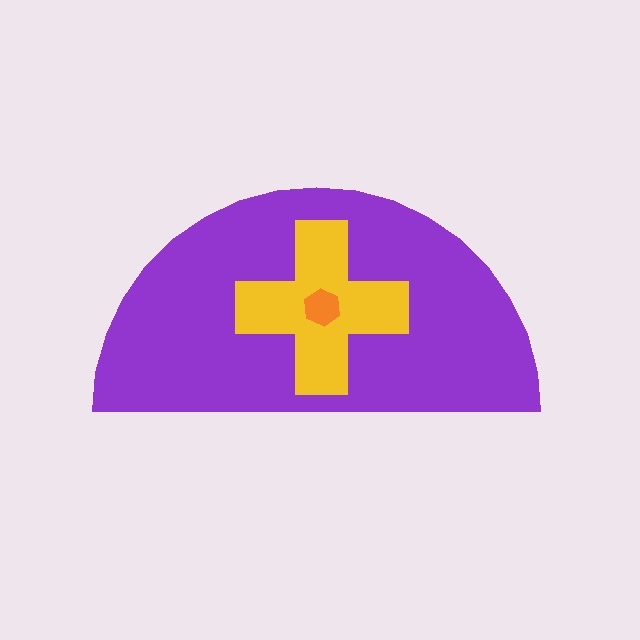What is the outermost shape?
The purple semicircle.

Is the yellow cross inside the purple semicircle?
Yes.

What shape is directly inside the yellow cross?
The orange hexagon.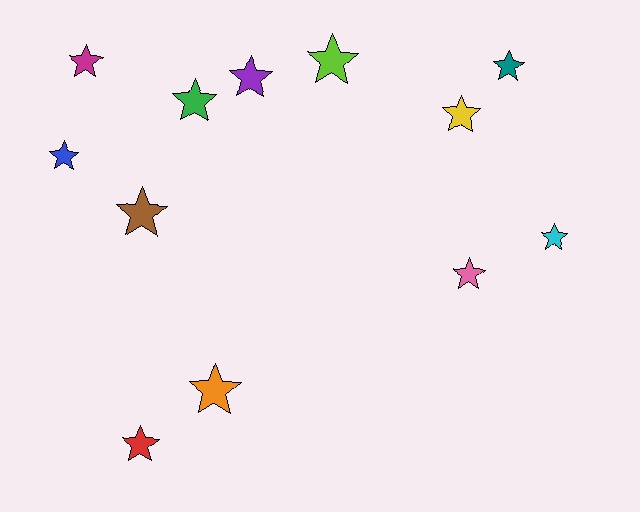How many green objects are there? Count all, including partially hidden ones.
There is 1 green object.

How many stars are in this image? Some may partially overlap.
There are 12 stars.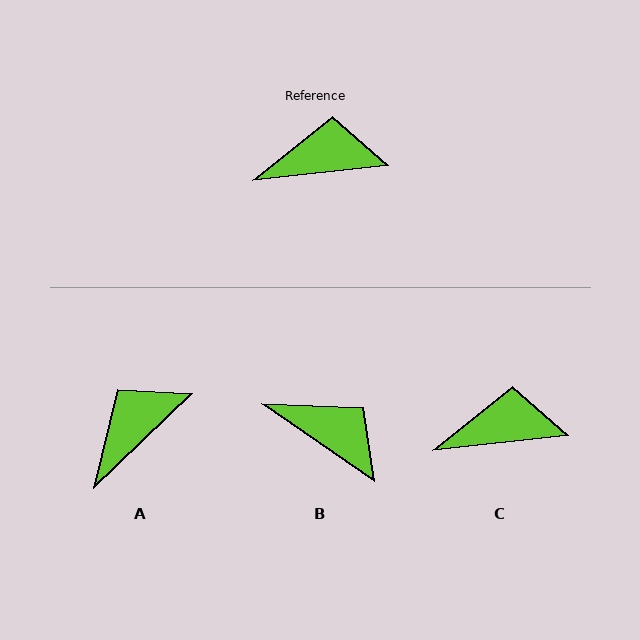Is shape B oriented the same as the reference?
No, it is off by about 41 degrees.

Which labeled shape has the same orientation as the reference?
C.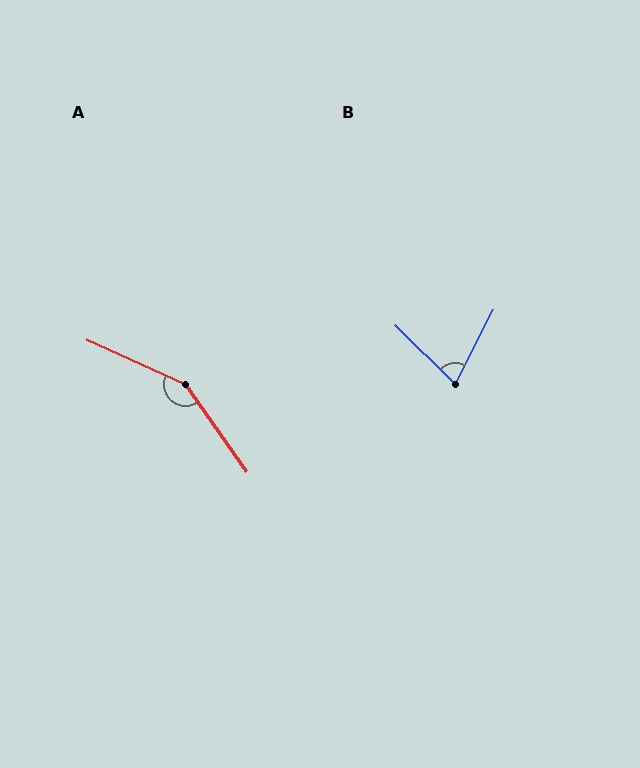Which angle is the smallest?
B, at approximately 73 degrees.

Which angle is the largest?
A, at approximately 149 degrees.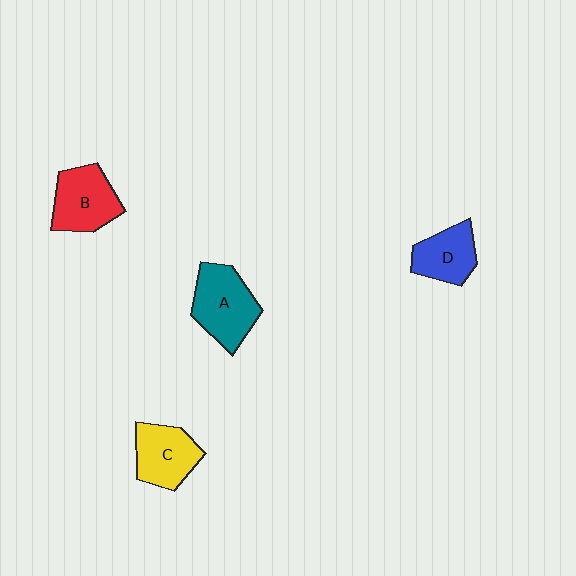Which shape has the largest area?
Shape A (teal).